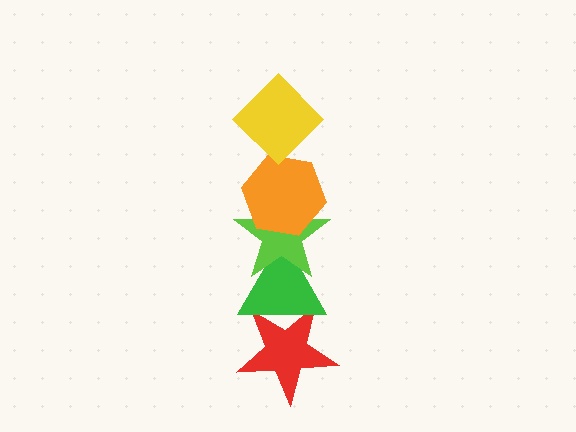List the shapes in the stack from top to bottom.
From top to bottom: the yellow diamond, the orange hexagon, the lime star, the green triangle, the red star.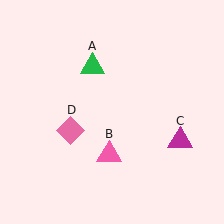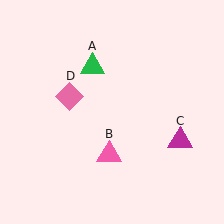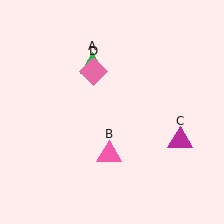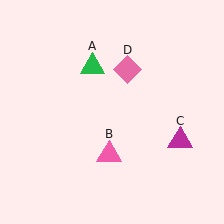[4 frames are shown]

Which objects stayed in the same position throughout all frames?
Green triangle (object A) and pink triangle (object B) and magenta triangle (object C) remained stationary.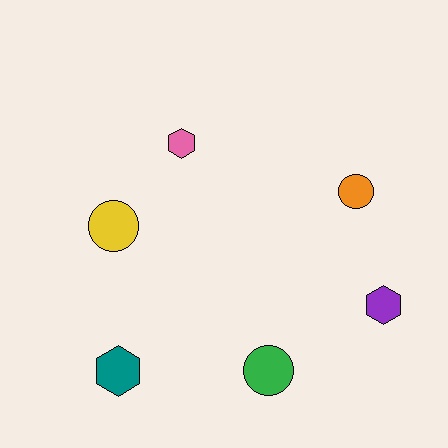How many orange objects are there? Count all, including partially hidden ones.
There is 1 orange object.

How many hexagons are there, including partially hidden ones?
There are 3 hexagons.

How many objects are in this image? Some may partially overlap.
There are 6 objects.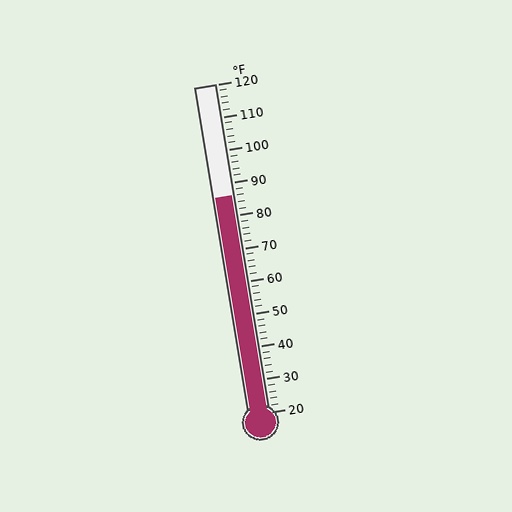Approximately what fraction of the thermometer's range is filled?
The thermometer is filled to approximately 65% of its range.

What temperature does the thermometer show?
The thermometer shows approximately 86°F.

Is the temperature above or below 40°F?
The temperature is above 40°F.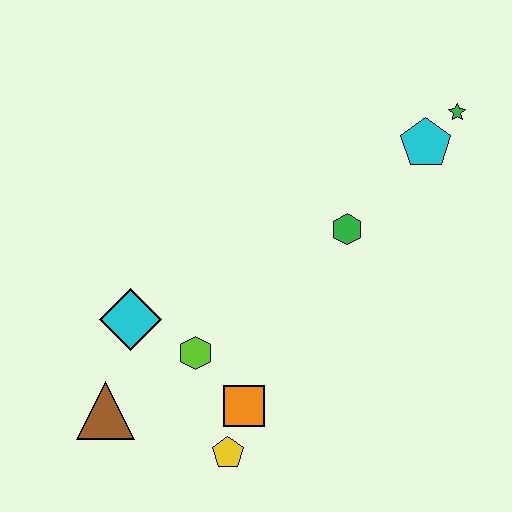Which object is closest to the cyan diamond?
The lime hexagon is closest to the cyan diamond.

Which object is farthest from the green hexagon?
The brown triangle is farthest from the green hexagon.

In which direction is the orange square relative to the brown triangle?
The orange square is to the right of the brown triangle.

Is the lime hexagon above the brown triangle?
Yes